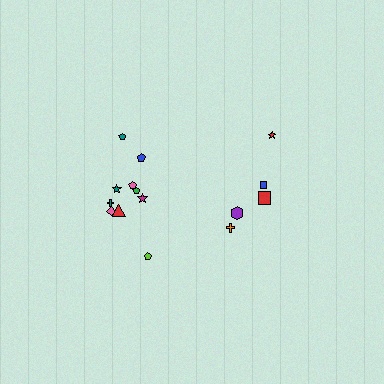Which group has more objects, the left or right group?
The left group.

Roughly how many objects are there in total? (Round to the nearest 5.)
Roughly 15 objects in total.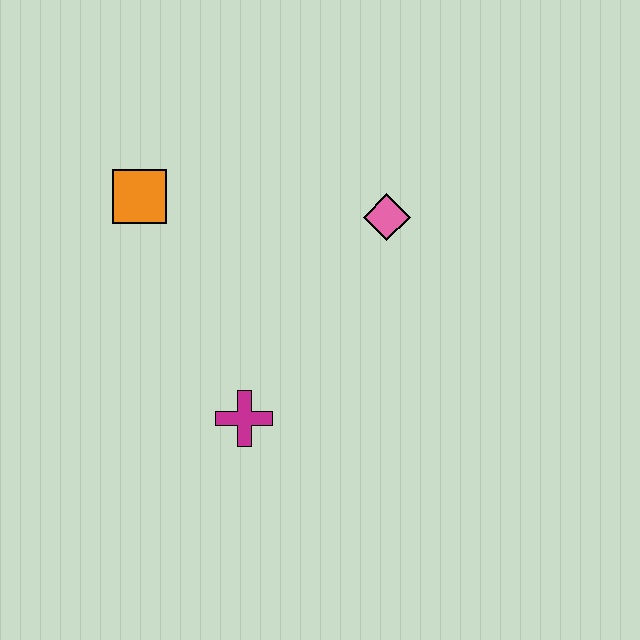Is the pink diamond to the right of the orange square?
Yes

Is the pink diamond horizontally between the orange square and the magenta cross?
No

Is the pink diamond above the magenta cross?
Yes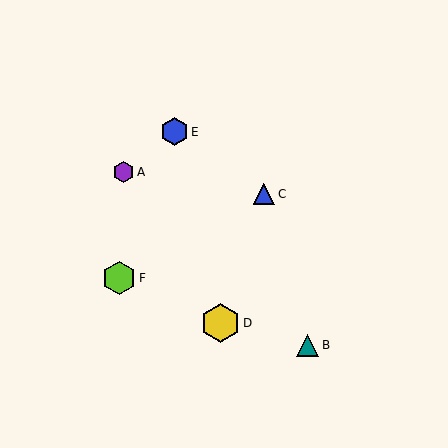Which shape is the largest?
The yellow hexagon (labeled D) is the largest.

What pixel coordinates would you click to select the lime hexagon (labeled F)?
Click at (119, 278) to select the lime hexagon F.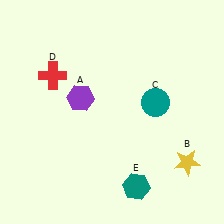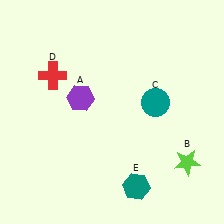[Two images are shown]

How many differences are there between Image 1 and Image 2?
There is 1 difference between the two images.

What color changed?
The star (B) changed from yellow in Image 1 to lime in Image 2.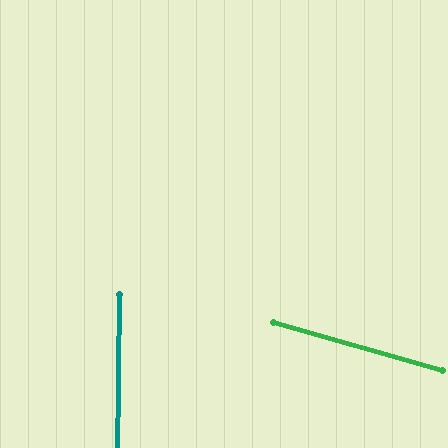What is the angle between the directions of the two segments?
Approximately 75 degrees.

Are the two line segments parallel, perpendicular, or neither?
Neither parallel nor perpendicular — they differ by about 75°.